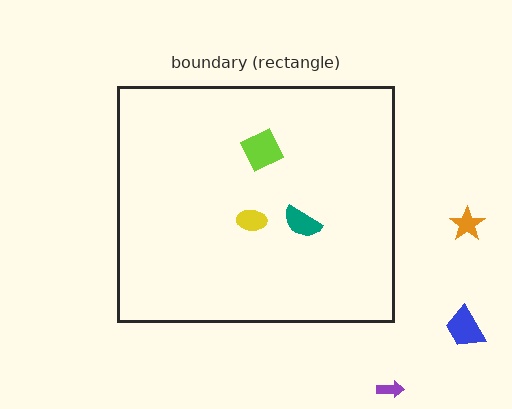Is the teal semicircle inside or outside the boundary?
Inside.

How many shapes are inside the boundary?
3 inside, 3 outside.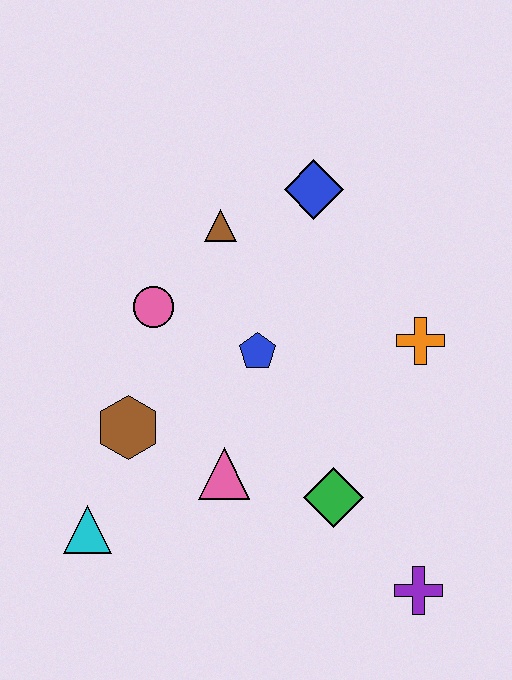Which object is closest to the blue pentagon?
The pink circle is closest to the blue pentagon.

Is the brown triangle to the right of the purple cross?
No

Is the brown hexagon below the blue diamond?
Yes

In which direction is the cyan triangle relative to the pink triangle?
The cyan triangle is to the left of the pink triangle.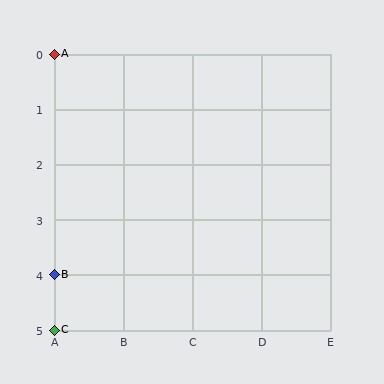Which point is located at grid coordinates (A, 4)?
Point B is at (A, 4).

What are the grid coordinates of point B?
Point B is at grid coordinates (A, 4).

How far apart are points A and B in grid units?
Points A and B are 4 rows apart.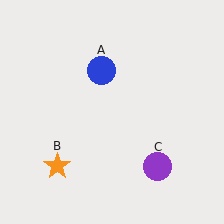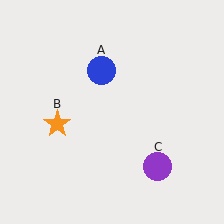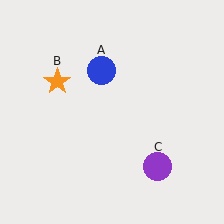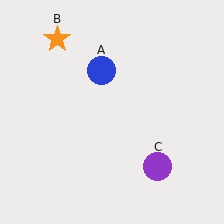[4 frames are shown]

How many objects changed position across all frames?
1 object changed position: orange star (object B).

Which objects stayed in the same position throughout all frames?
Blue circle (object A) and purple circle (object C) remained stationary.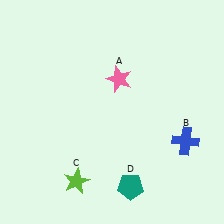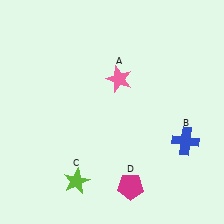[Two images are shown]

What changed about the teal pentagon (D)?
In Image 1, D is teal. In Image 2, it changed to magenta.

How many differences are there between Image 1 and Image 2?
There is 1 difference between the two images.